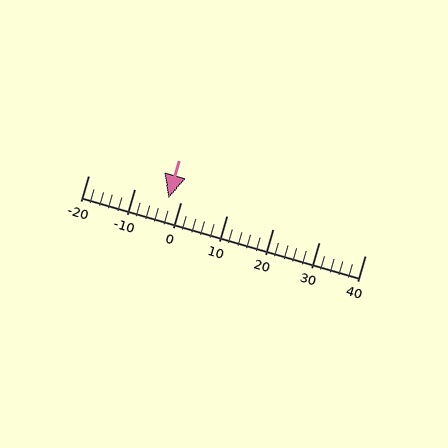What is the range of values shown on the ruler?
The ruler shows values from -20 to 40.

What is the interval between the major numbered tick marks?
The major tick marks are spaced 10 units apart.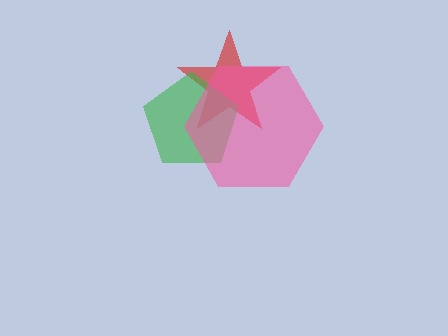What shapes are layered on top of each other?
The layered shapes are: a red star, a green pentagon, a pink hexagon.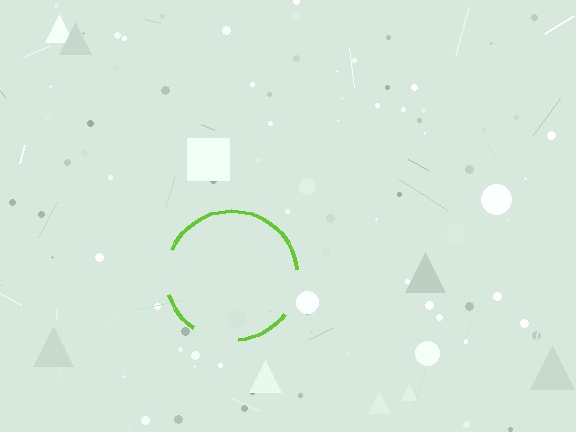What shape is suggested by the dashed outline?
The dashed outline suggests a circle.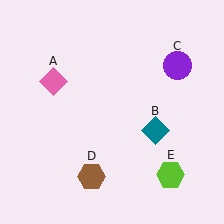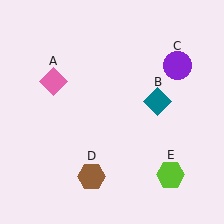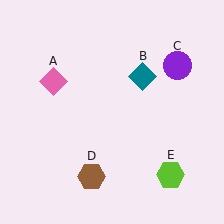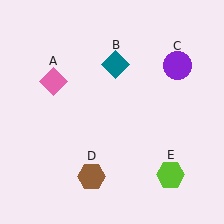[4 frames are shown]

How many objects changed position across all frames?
1 object changed position: teal diamond (object B).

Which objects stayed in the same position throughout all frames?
Pink diamond (object A) and purple circle (object C) and brown hexagon (object D) and lime hexagon (object E) remained stationary.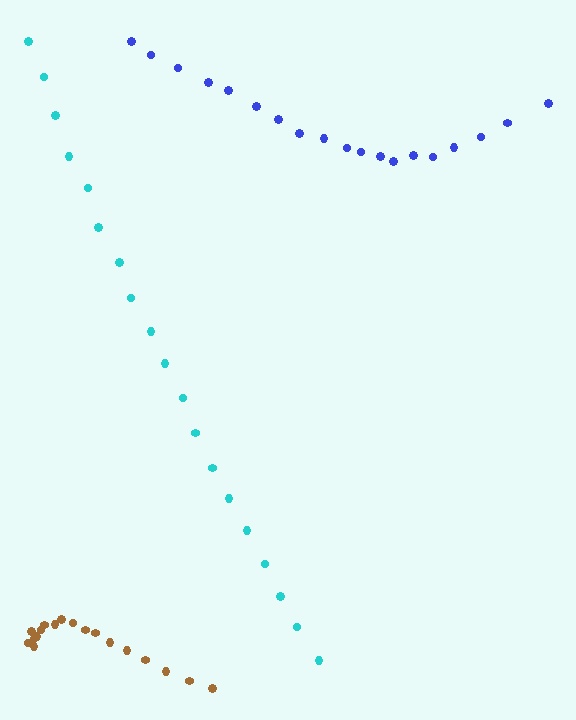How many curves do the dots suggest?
There are 3 distinct paths.